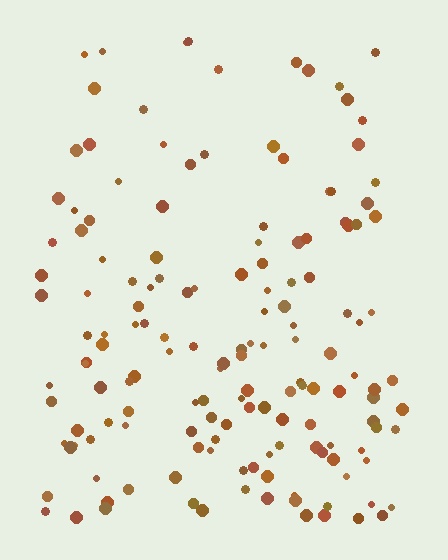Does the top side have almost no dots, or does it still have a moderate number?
Still a moderate number, just noticeably fewer than the bottom.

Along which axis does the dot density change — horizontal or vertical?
Vertical.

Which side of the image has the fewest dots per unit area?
The top.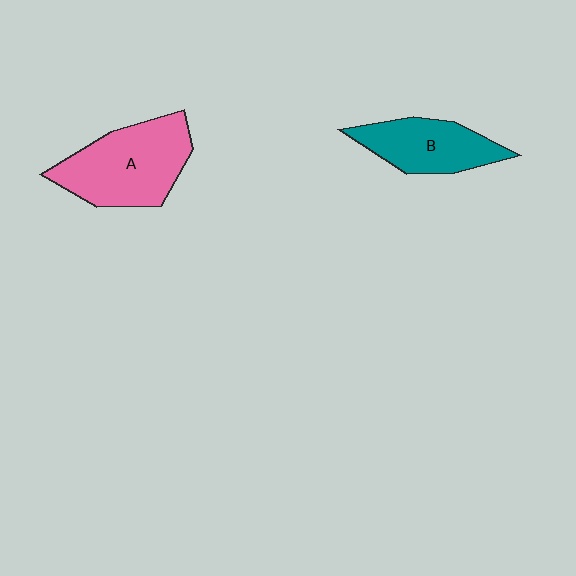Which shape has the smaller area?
Shape B (teal).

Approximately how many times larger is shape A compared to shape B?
Approximately 1.4 times.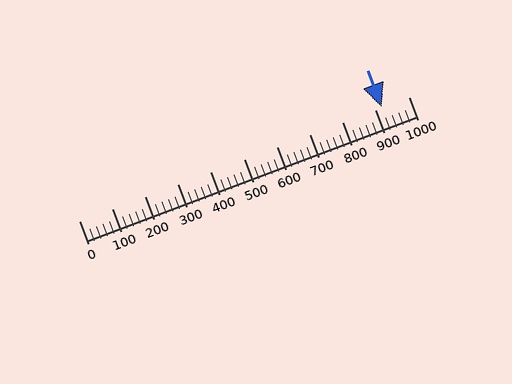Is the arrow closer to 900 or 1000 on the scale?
The arrow is closer to 900.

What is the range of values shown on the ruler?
The ruler shows values from 0 to 1000.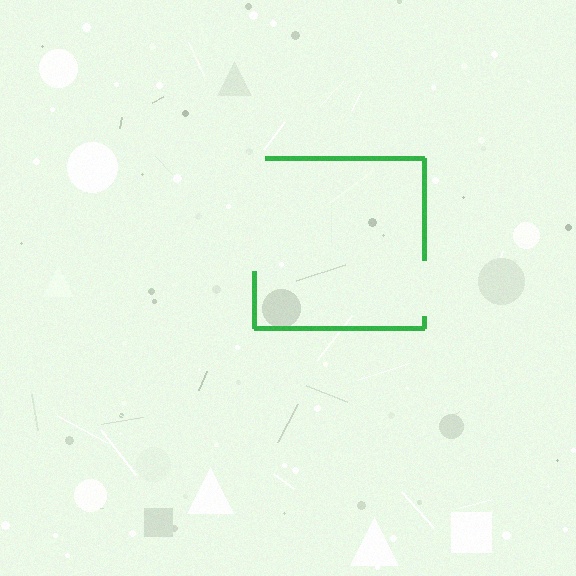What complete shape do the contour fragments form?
The contour fragments form a square.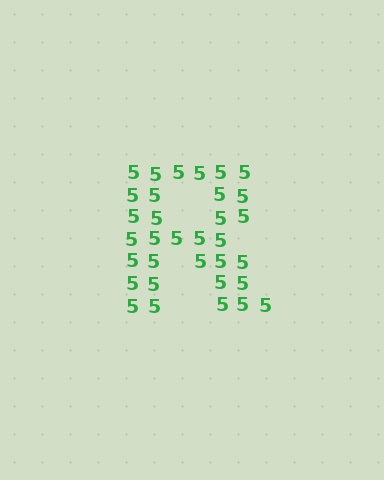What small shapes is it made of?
It is made of small digit 5's.